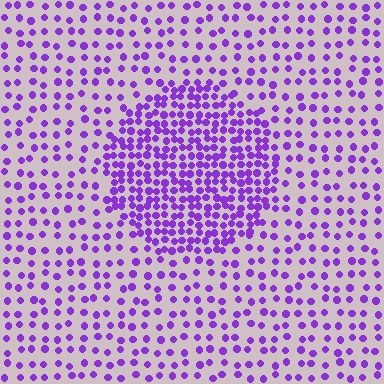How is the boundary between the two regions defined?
The boundary is defined by a change in element density (approximately 2.3x ratio). All elements are the same color, size, and shape.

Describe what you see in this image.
The image contains small purple elements arranged at two different densities. A circle-shaped region is visible where the elements are more densely packed than the surrounding area.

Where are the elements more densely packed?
The elements are more densely packed inside the circle boundary.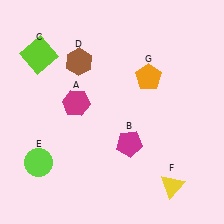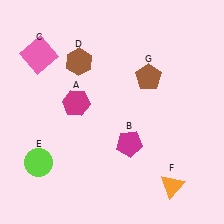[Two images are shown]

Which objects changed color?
C changed from lime to pink. F changed from yellow to orange. G changed from orange to brown.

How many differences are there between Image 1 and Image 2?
There are 3 differences between the two images.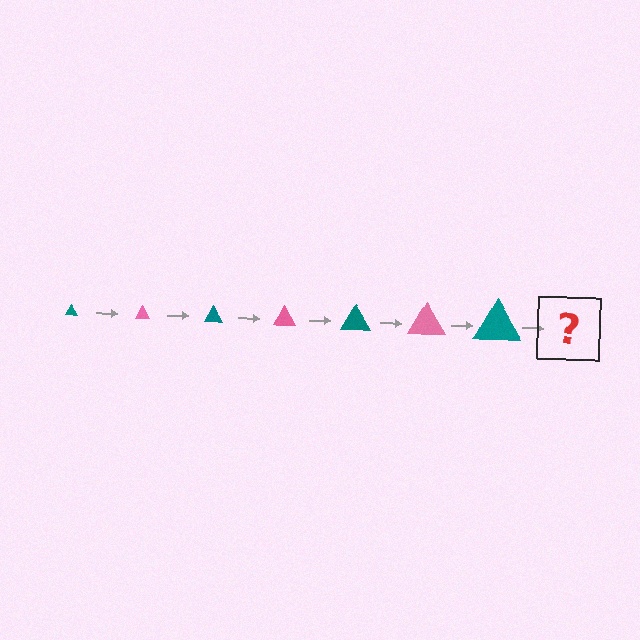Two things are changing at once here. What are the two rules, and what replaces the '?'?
The two rules are that the triangle grows larger each step and the color cycles through teal and pink. The '?' should be a pink triangle, larger than the previous one.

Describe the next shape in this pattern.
It should be a pink triangle, larger than the previous one.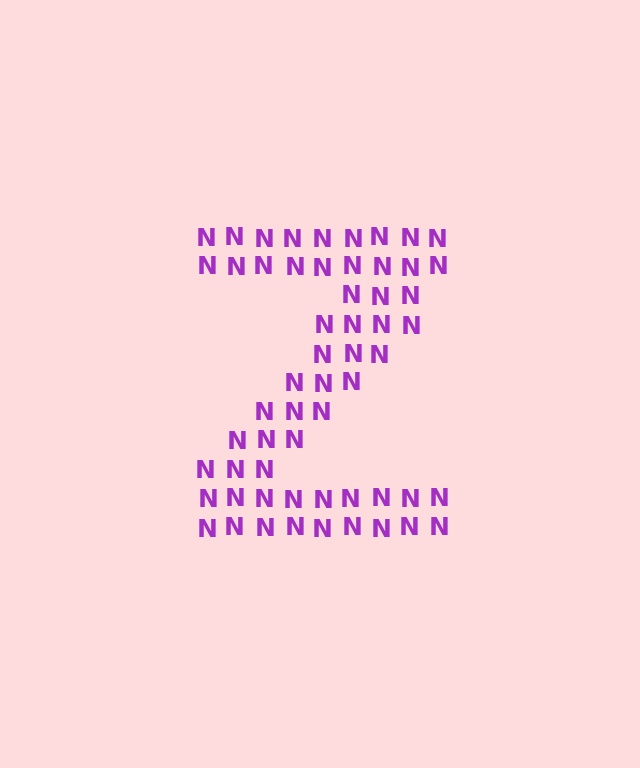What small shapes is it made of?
It is made of small letter N's.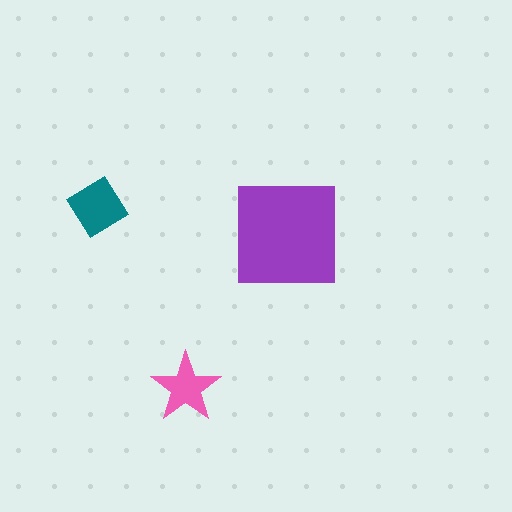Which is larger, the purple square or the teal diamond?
The purple square.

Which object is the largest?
The purple square.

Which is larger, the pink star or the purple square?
The purple square.